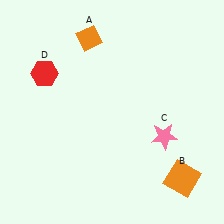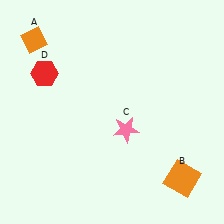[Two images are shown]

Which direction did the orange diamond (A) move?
The orange diamond (A) moved left.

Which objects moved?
The objects that moved are: the orange diamond (A), the pink star (C).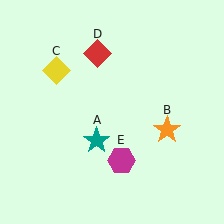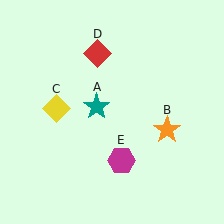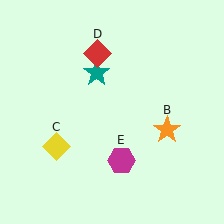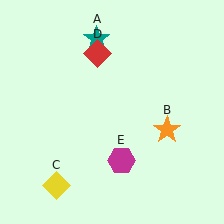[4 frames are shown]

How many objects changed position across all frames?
2 objects changed position: teal star (object A), yellow diamond (object C).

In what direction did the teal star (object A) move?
The teal star (object A) moved up.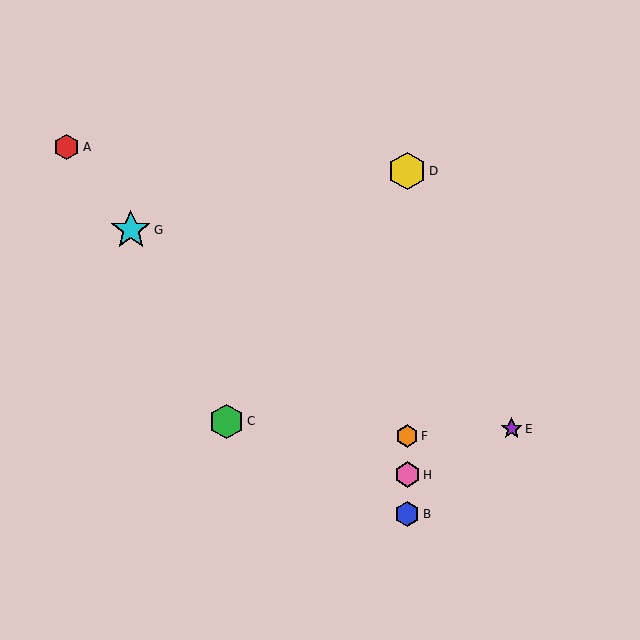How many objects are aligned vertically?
4 objects (B, D, F, H) are aligned vertically.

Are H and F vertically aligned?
Yes, both are at x≈407.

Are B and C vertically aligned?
No, B is at x≈407 and C is at x≈227.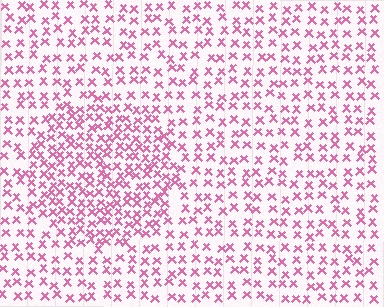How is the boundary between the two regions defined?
The boundary is defined by a change in element density (approximately 1.8x ratio). All elements are the same color, size, and shape.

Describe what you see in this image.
The image contains small pink elements arranged at two different densities. A circle-shaped region is visible where the elements are more densely packed than the surrounding area.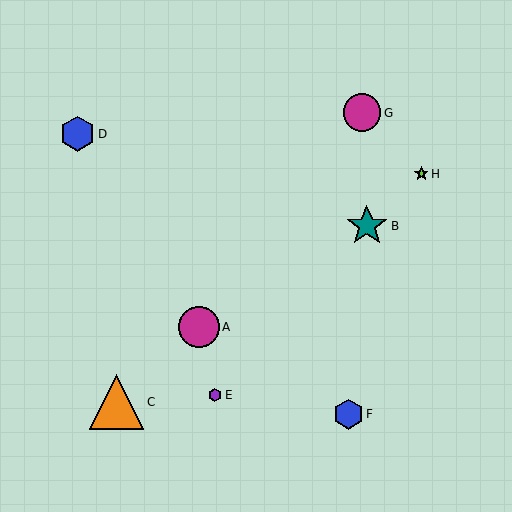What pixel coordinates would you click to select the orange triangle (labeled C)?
Click at (117, 402) to select the orange triangle C.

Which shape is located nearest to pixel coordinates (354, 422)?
The blue hexagon (labeled F) at (348, 414) is nearest to that location.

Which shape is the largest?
The orange triangle (labeled C) is the largest.